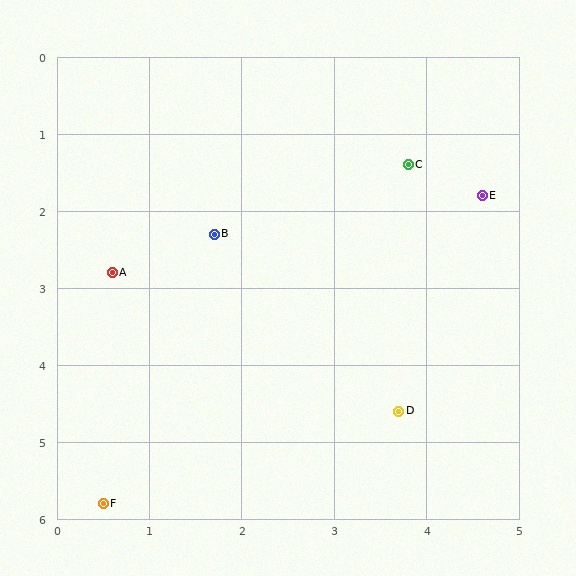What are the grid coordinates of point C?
Point C is at approximately (3.8, 1.4).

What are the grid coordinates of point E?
Point E is at approximately (4.6, 1.8).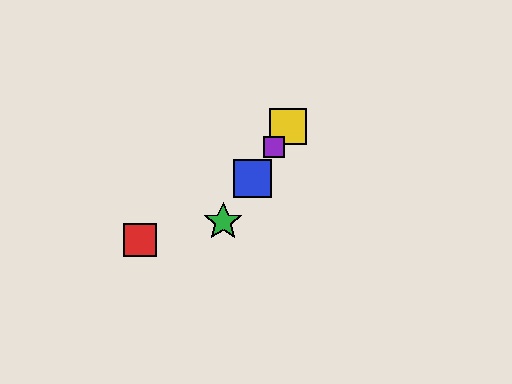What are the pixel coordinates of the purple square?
The purple square is at (274, 147).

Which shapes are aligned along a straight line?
The blue square, the green star, the yellow square, the purple square are aligned along a straight line.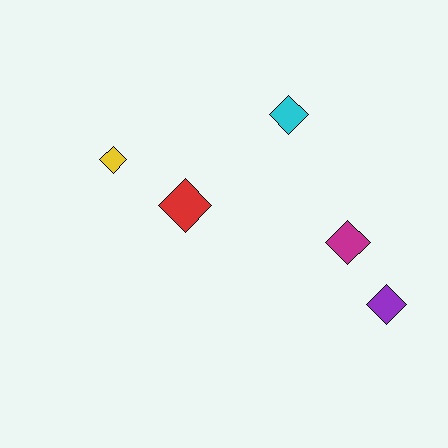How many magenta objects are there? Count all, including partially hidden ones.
There is 1 magenta object.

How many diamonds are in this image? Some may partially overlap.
There are 5 diamonds.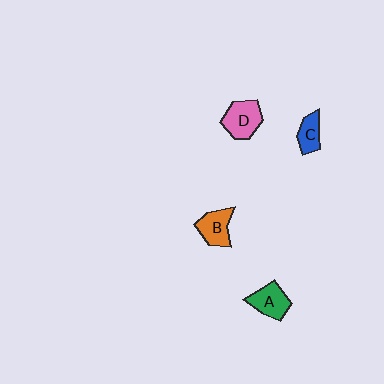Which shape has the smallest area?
Shape C (blue).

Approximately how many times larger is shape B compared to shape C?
Approximately 1.4 times.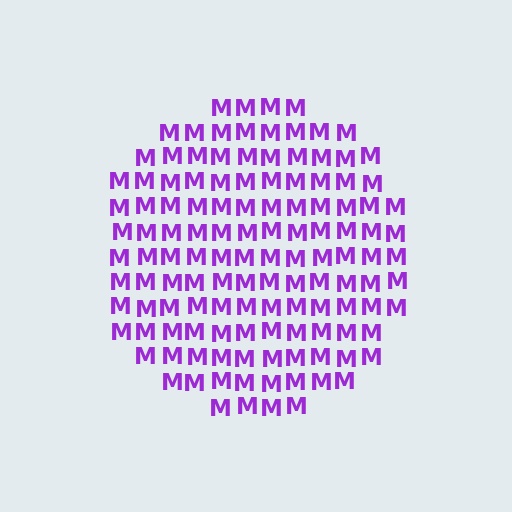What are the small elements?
The small elements are letter M's.